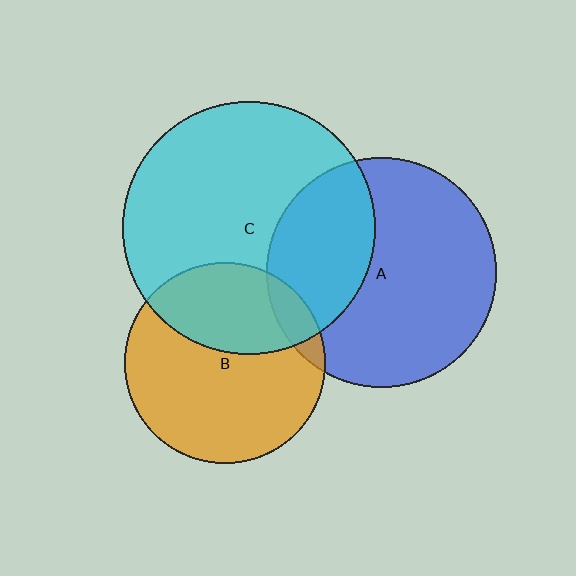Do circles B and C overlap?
Yes.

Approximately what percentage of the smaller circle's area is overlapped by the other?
Approximately 35%.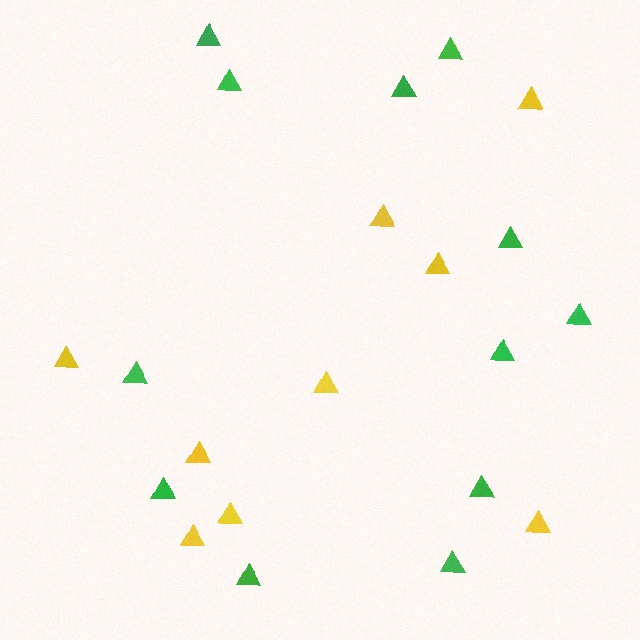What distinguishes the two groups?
There are 2 groups: one group of yellow triangles (9) and one group of green triangles (12).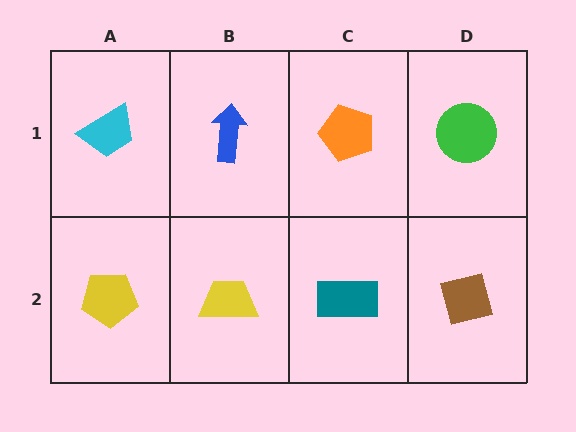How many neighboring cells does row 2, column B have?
3.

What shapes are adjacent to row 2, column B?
A blue arrow (row 1, column B), a yellow pentagon (row 2, column A), a teal rectangle (row 2, column C).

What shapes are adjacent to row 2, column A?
A cyan trapezoid (row 1, column A), a yellow trapezoid (row 2, column B).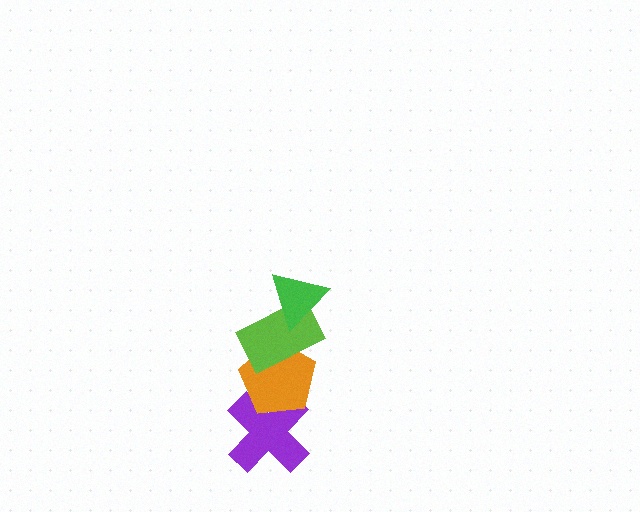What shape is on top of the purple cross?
The orange pentagon is on top of the purple cross.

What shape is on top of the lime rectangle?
The green triangle is on top of the lime rectangle.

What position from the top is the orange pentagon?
The orange pentagon is 3rd from the top.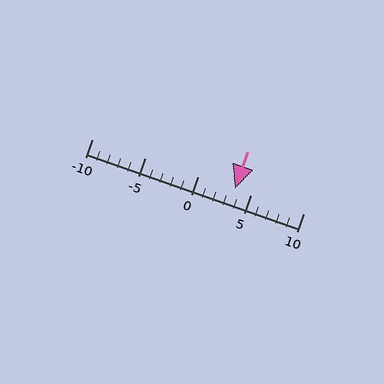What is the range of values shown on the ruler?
The ruler shows values from -10 to 10.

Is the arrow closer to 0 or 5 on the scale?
The arrow is closer to 5.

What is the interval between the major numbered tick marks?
The major tick marks are spaced 5 units apart.